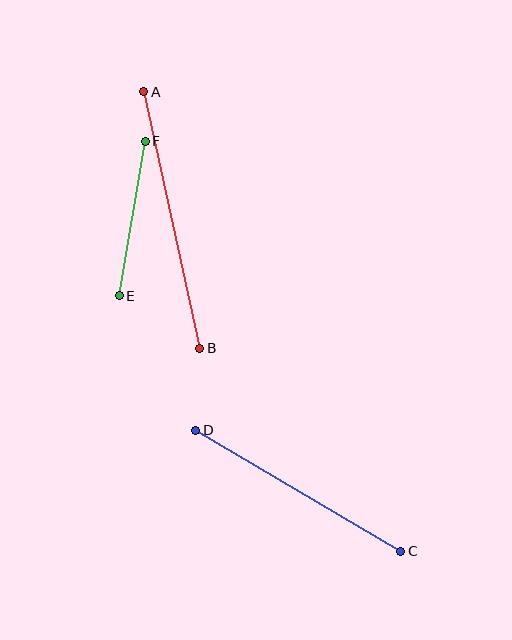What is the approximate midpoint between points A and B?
The midpoint is at approximately (172, 220) pixels.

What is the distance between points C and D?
The distance is approximately 238 pixels.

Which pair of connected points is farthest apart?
Points A and B are farthest apart.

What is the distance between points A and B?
The distance is approximately 262 pixels.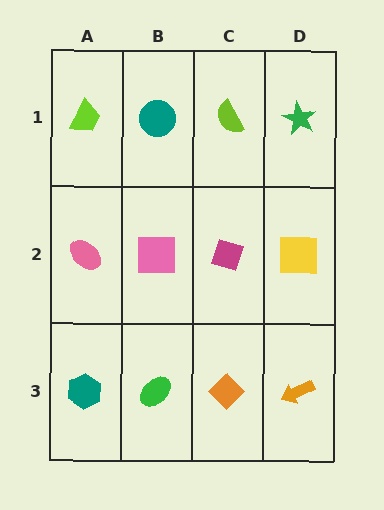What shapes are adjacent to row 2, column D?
A green star (row 1, column D), an orange arrow (row 3, column D), a magenta diamond (row 2, column C).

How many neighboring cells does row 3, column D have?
2.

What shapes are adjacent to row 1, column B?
A pink square (row 2, column B), a lime trapezoid (row 1, column A), a lime semicircle (row 1, column C).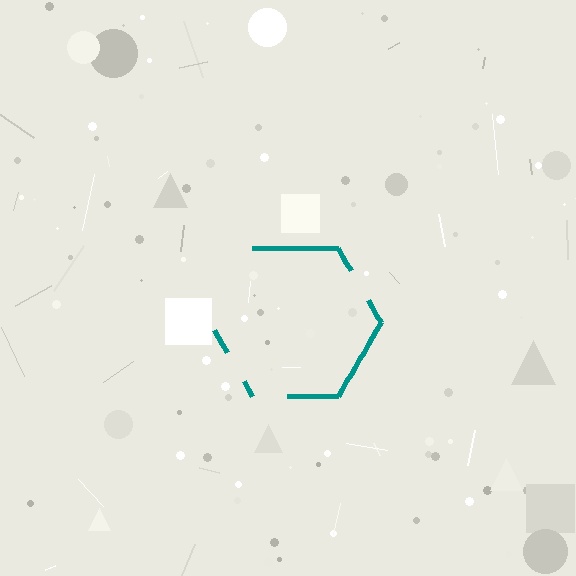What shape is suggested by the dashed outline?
The dashed outline suggests a hexagon.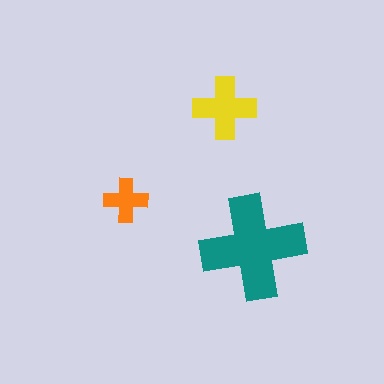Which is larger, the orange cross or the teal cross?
The teal one.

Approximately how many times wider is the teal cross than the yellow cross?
About 1.5 times wider.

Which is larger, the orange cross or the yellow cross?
The yellow one.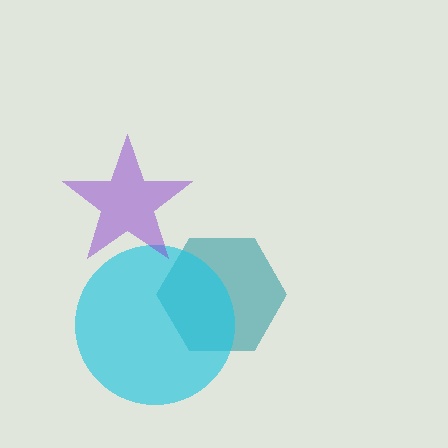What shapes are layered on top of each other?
The layered shapes are: a teal hexagon, a cyan circle, a purple star.